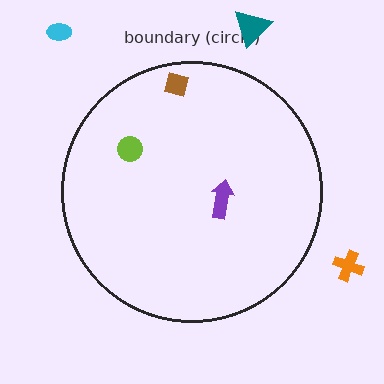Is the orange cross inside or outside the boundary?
Outside.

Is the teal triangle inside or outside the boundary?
Outside.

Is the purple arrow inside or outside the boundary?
Inside.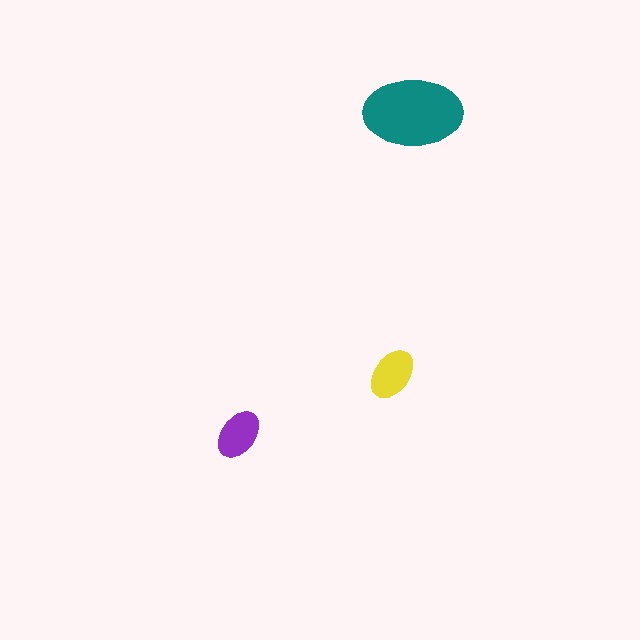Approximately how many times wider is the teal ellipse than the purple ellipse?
About 2 times wider.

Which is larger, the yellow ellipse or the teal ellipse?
The teal one.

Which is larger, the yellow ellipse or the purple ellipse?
The yellow one.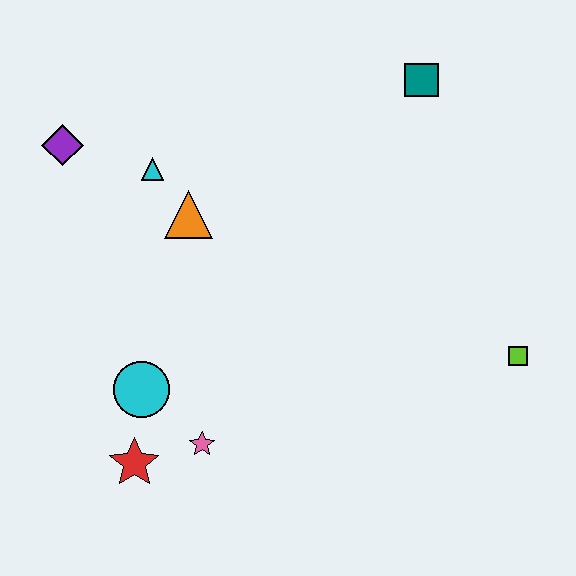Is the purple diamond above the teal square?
No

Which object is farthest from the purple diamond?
The lime square is farthest from the purple diamond.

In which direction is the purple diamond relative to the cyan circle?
The purple diamond is above the cyan circle.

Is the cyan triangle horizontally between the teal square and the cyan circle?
Yes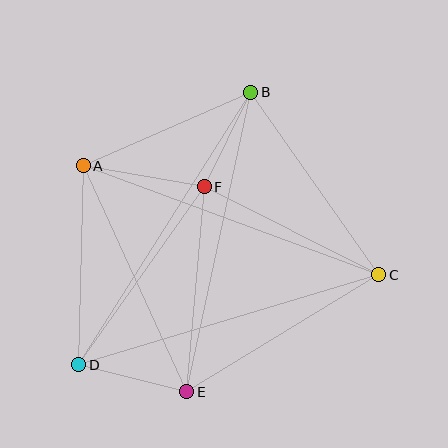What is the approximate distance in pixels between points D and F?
The distance between D and F is approximately 218 pixels.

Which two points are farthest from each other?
Points B and D are farthest from each other.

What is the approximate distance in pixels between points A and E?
The distance between A and E is approximately 249 pixels.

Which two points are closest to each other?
Points B and F are closest to each other.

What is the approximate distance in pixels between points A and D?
The distance between A and D is approximately 199 pixels.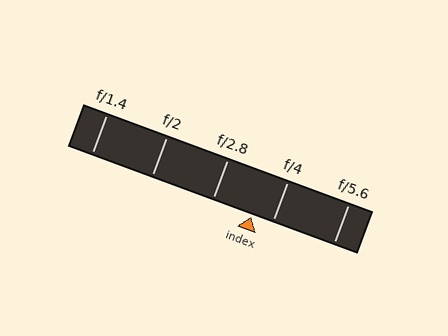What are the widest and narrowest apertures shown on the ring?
The widest aperture shown is f/1.4 and the narrowest is f/5.6.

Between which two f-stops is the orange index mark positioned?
The index mark is between f/2.8 and f/4.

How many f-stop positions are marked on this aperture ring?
There are 5 f-stop positions marked.